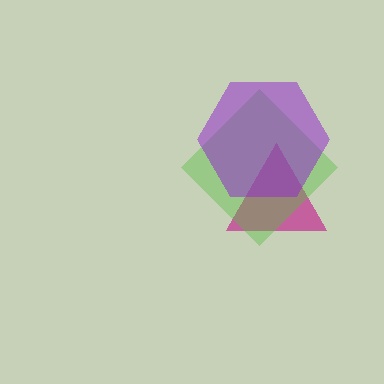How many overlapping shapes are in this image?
There are 3 overlapping shapes in the image.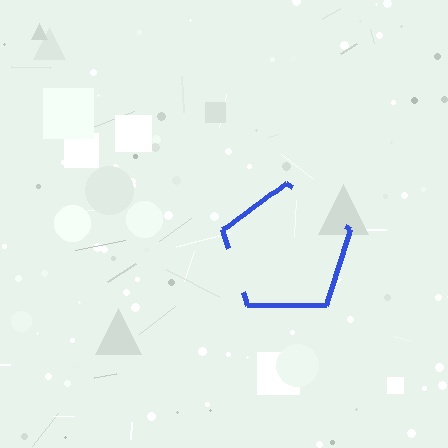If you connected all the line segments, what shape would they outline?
They would outline a pentagon.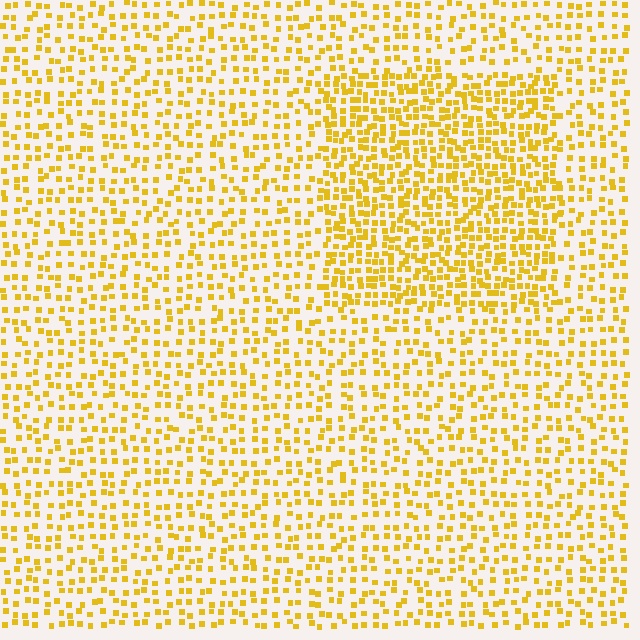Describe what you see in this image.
The image contains small yellow elements arranged at two different densities. A rectangle-shaped region is visible where the elements are more densely packed than the surrounding area.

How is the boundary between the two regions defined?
The boundary is defined by a change in element density (approximately 1.8x ratio). All elements are the same color, size, and shape.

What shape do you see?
I see a rectangle.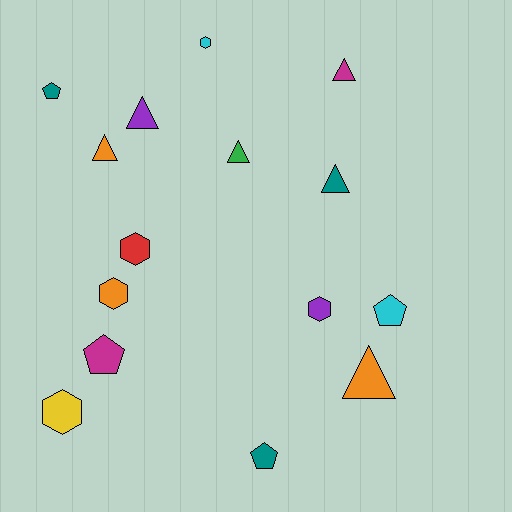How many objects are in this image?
There are 15 objects.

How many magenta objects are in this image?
There are 2 magenta objects.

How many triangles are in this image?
There are 6 triangles.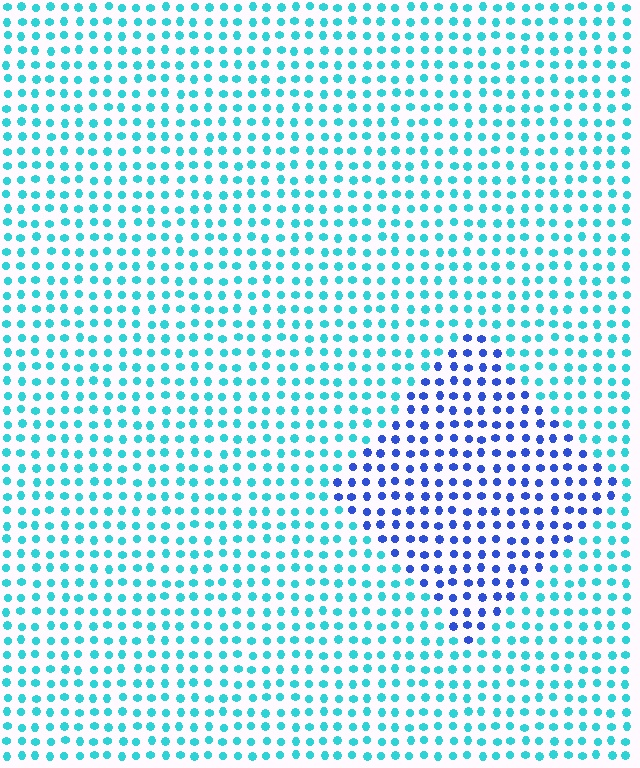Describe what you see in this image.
The image is filled with small cyan elements in a uniform arrangement. A diamond-shaped region is visible where the elements are tinted to a slightly different hue, forming a subtle color boundary.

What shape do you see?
I see a diamond.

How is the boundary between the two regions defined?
The boundary is defined purely by a slight shift in hue (about 48 degrees). Spacing, size, and orientation are identical on both sides.